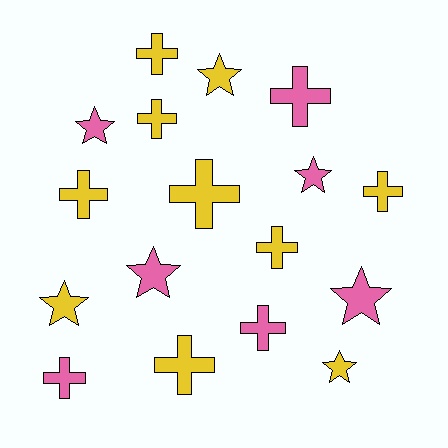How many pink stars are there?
There are 4 pink stars.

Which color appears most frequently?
Yellow, with 10 objects.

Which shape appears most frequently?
Cross, with 10 objects.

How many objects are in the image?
There are 17 objects.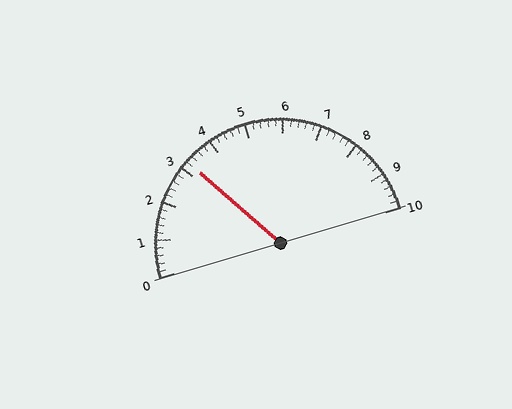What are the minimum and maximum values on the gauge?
The gauge ranges from 0 to 10.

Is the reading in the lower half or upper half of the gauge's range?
The reading is in the lower half of the range (0 to 10).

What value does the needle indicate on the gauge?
The needle indicates approximately 3.2.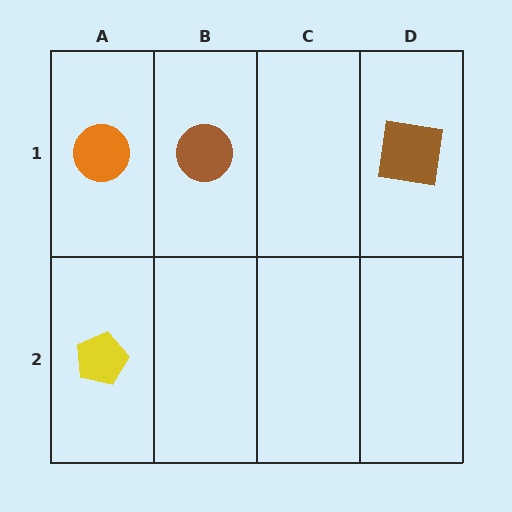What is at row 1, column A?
An orange circle.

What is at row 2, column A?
A yellow pentagon.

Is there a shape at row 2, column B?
No, that cell is empty.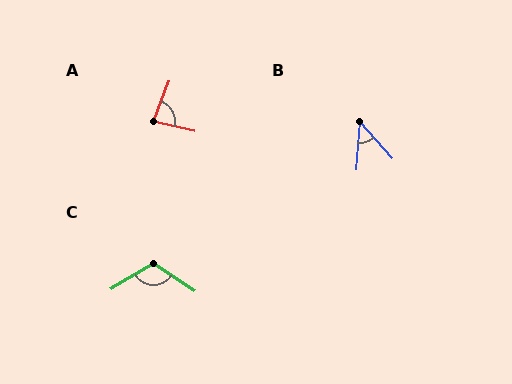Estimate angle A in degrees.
Approximately 82 degrees.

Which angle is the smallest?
B, at approximately 45 degrees.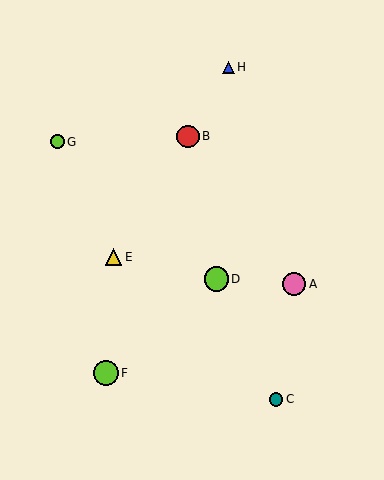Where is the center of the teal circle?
The center of the teal circle is at (276, 399).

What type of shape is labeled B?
Shape B is a red circle.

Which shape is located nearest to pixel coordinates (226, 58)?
The blue triangle (labeled H) at (228, 67) is nearest to that location.